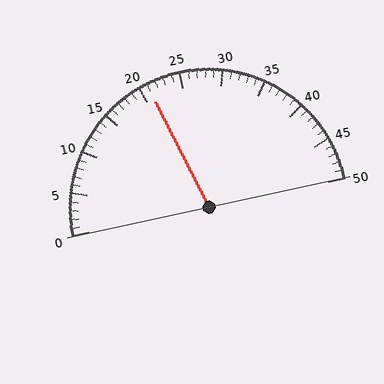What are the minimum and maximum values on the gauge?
The gauge ranges from 0 to 50.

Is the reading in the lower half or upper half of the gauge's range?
The reading is in the lower half of the range (0 to 50).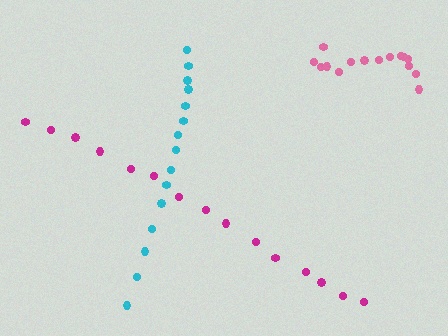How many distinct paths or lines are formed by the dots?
There are 3 distinct paths.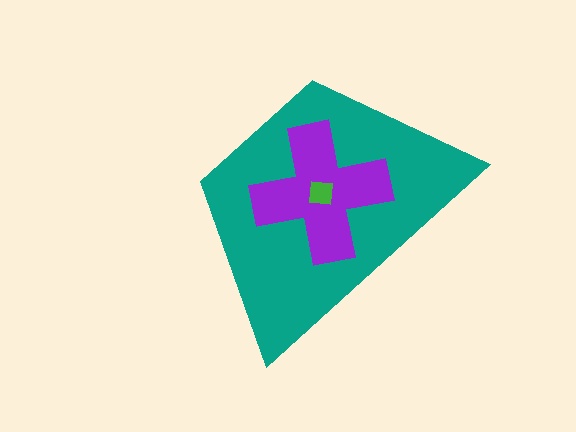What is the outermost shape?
The teal trapezoid.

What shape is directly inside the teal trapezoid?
The purple cross.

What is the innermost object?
The green square.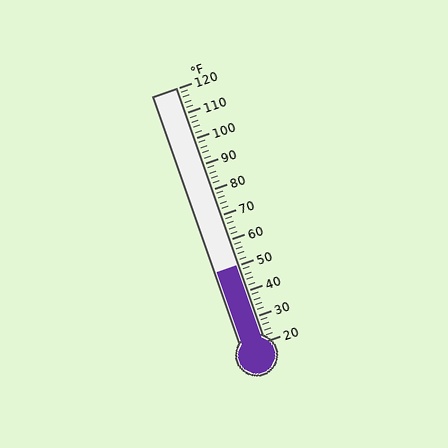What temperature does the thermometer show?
The thermometer shows approximately 50°F.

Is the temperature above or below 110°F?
The temperature is below 110°F.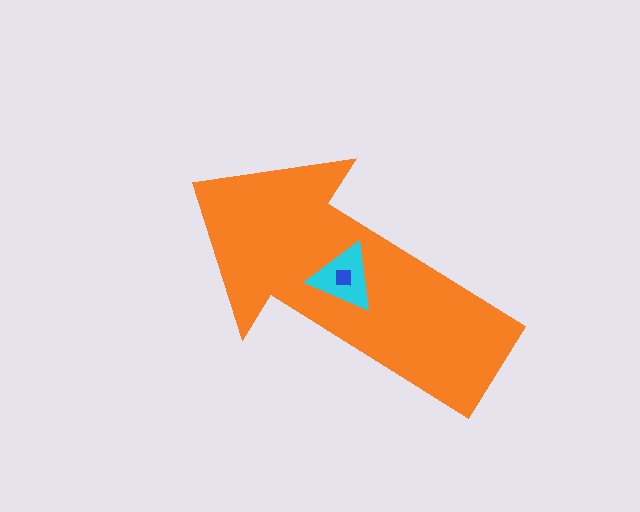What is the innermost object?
The blue square.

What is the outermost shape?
The orange arrow.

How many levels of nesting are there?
3.